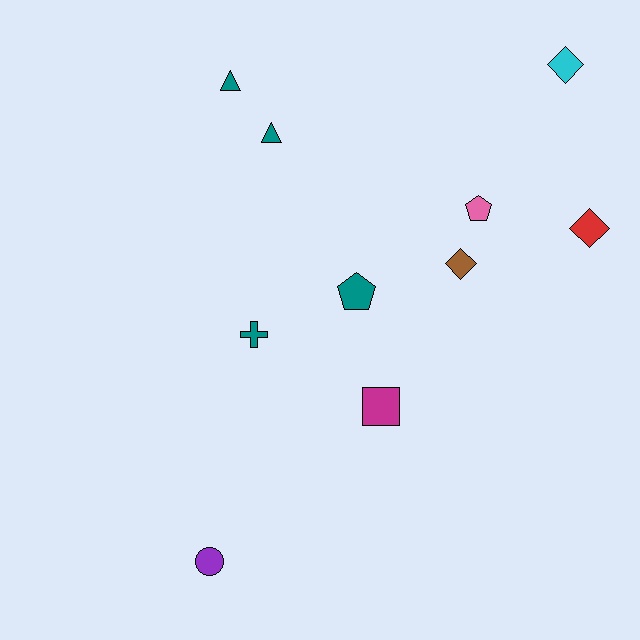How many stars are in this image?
There are no stars.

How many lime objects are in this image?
There are no lime objects.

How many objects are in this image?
There are 10 objects.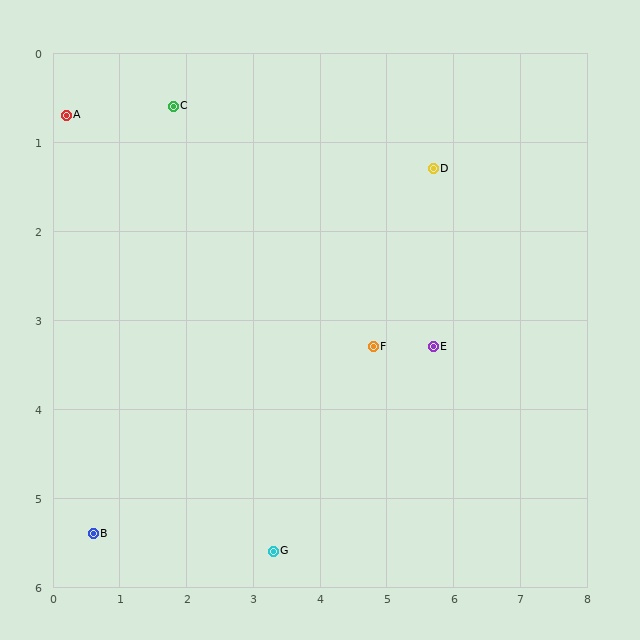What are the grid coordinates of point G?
Point G is at approximately (3.3, 5.6).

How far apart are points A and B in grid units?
Points A and B are about 4.7 grid units apart.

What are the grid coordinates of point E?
Point E is at approximately (5.7, 3.3).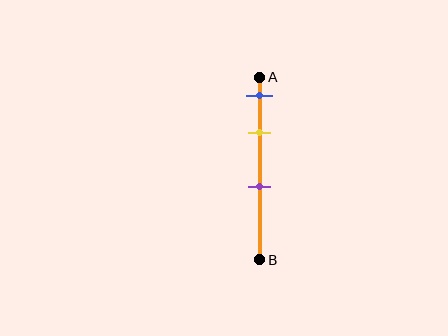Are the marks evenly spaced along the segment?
No, the marks are not evenly spaced.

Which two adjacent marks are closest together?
The blue and yellow marks are the closest adjacent pair.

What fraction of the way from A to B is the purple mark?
The purple mark is approximately 60% (0.6) of the way from A to B.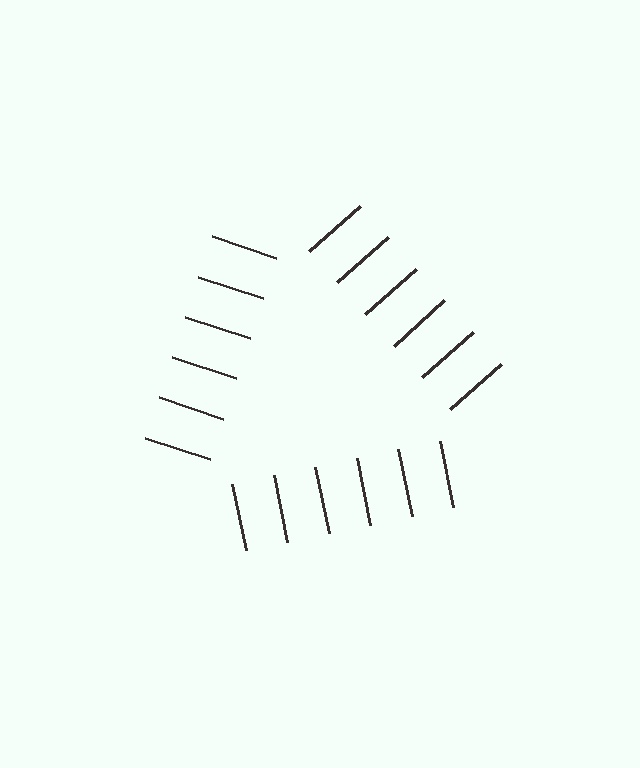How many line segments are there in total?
18 — 6 along each of the 3 edges.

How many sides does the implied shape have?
3 sides — the line-ends trace a triangle.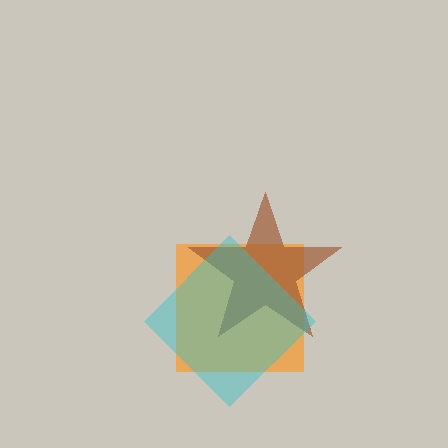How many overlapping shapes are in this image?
There are 3 overlapping shapes in the image.